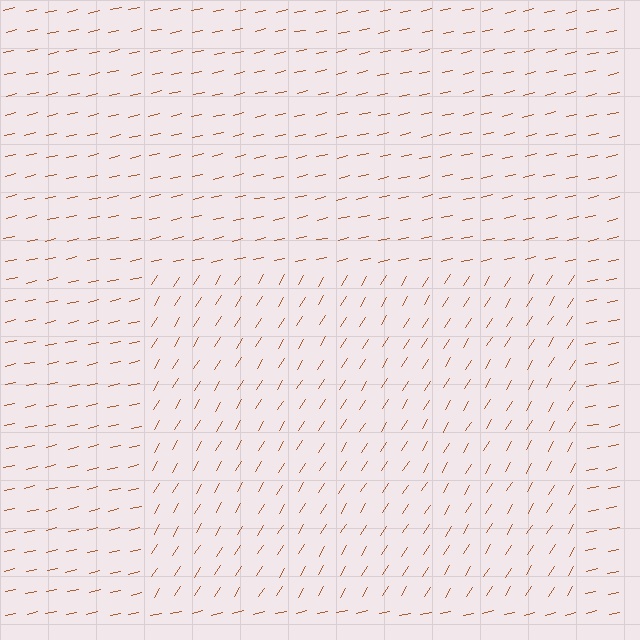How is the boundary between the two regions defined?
The boundary is defined purely by a change in line orientation (approximately 45 degrees difference). All lines are the same color and thickness.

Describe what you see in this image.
The image is filled with small brown line segments. A rectangle region in the image has lines oriented differently from the surrounding lines, creating a visible texture boundary.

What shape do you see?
I see a rectangle.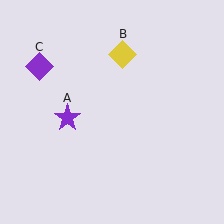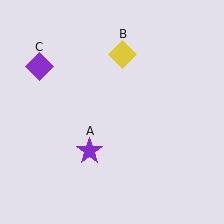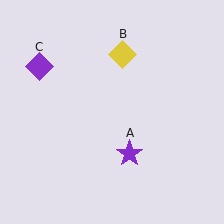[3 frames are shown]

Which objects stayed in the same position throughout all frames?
Yellow diamond (object B) and purple diamond (object C) remained stationary.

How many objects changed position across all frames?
1 object changed position: purple star (object A).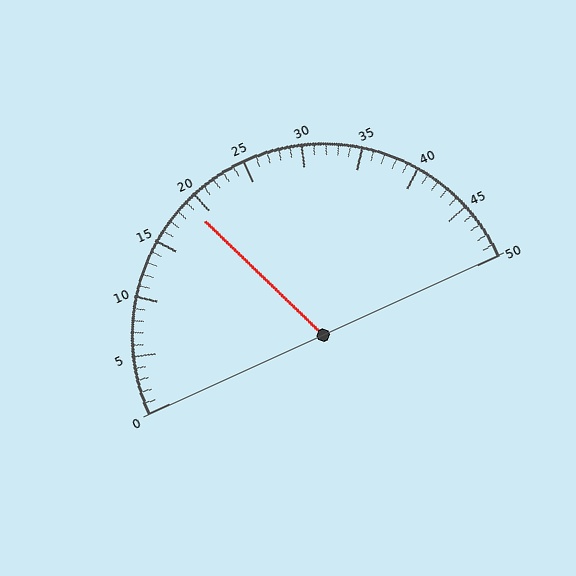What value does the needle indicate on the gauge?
The needle indicates approximately 19.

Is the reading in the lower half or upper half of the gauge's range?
The reading is in the lower half of the range (0 to 50).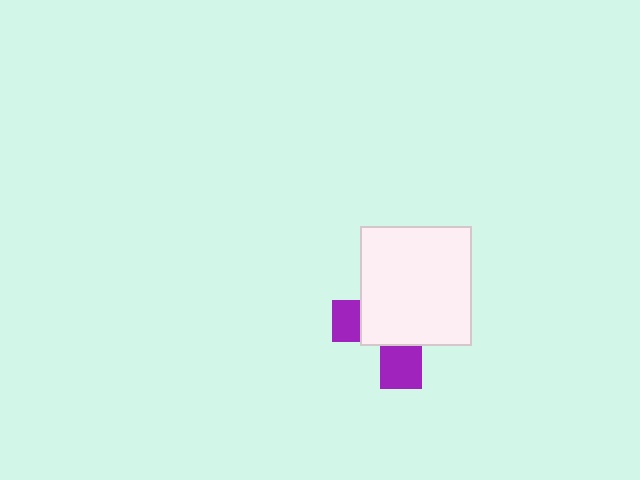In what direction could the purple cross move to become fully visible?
The purple cross could move toward the lower-left. That would shift it out from behind the white rectangle entirely.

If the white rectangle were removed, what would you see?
You would see the complete purple cross.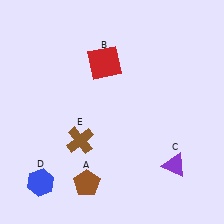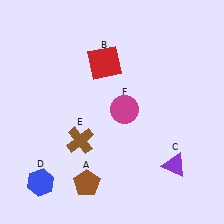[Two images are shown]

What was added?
A magenta circle (F) was added in Image 2.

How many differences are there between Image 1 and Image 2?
There is 1 difference between the two images.